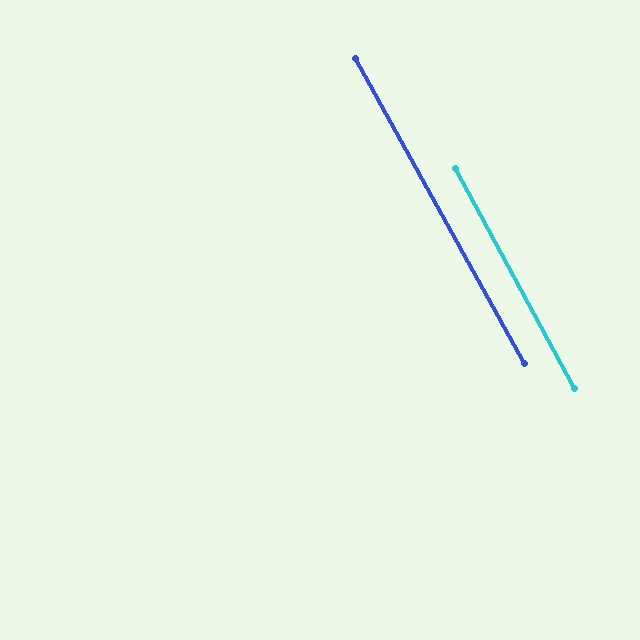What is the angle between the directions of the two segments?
Approximately 1 degree.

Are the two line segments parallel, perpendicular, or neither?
Parallel — their directions differ by only 0.6°.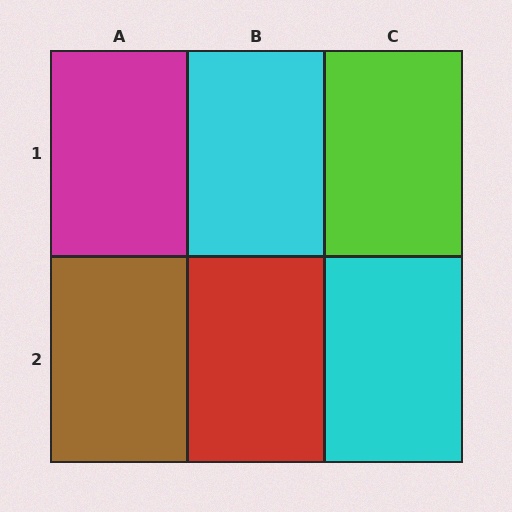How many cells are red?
1 cell is red.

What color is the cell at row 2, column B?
Red.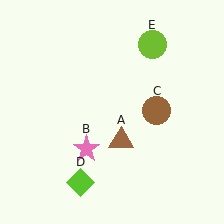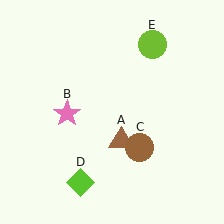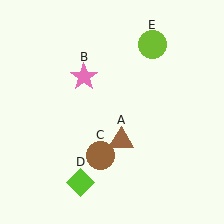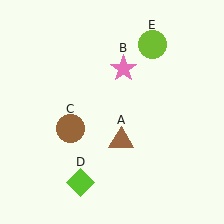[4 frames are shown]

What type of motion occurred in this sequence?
The pink star (object B), brown circle (object C) rotated clockwise around the center of the scene.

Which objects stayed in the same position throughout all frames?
Brown triangle (object A) and lime diamond (object D) and lime circle (object E) remained stationary.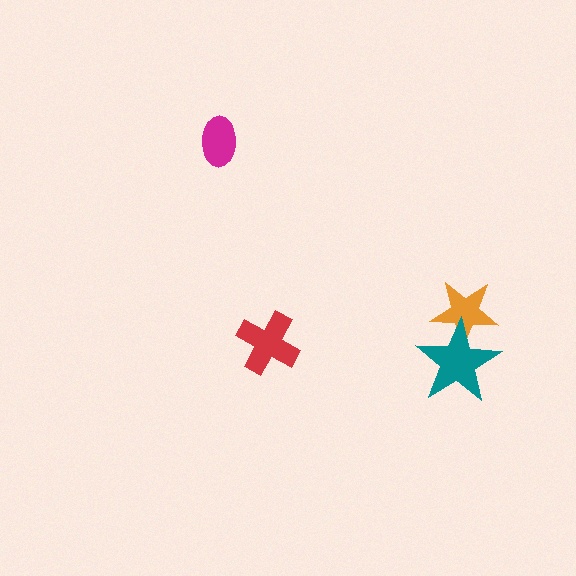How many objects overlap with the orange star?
1 object overlaps with the orange star.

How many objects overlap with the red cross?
0 objects overlap with the red cross.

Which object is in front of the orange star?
The teal star is in front of the orange star.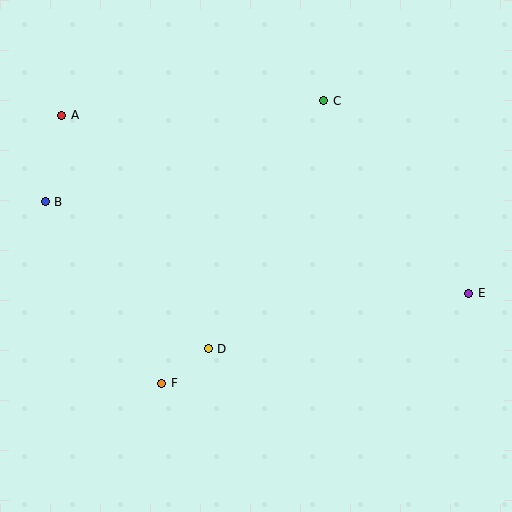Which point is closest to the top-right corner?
Point C is closest to the top-right corner.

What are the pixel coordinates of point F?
Point F is at (162, 383).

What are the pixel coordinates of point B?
Point B is at (45, 202).